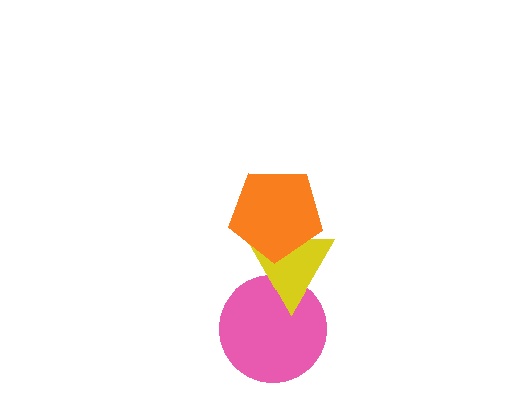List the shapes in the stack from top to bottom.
From top to bottom: the orange pentagon, the yellow triangle, the pink circle.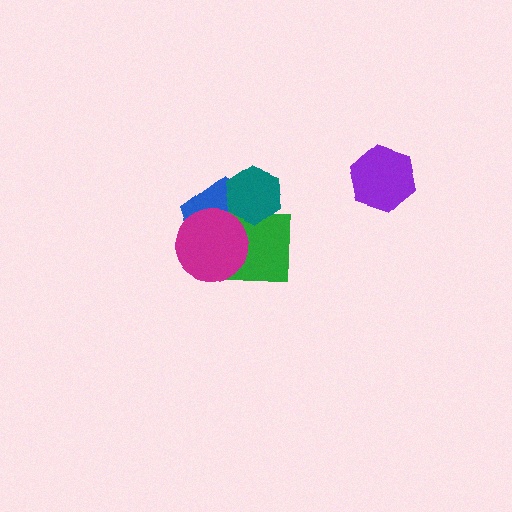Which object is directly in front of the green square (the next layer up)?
The teal hexagon is directly in front of the green square.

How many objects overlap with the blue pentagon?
3 objects overlap with the blue pentagon.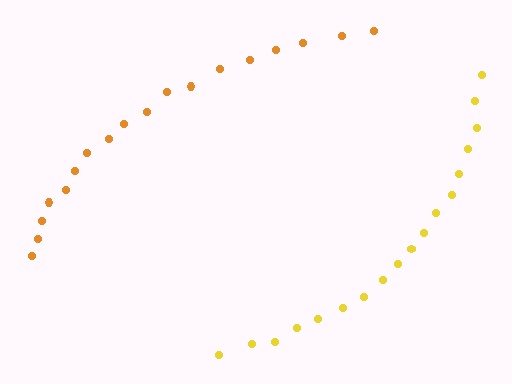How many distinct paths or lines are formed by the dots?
There are 2 distinct paths.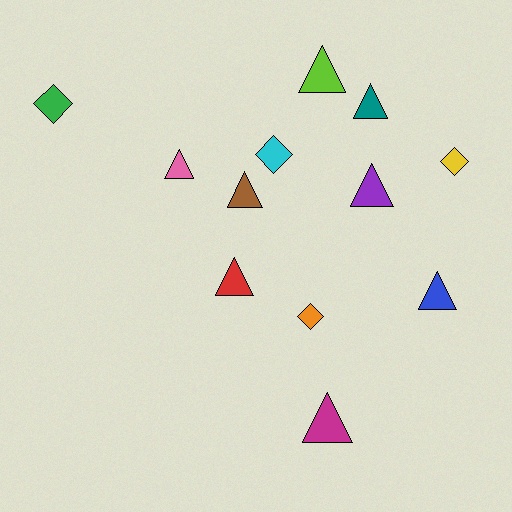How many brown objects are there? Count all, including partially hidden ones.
There is 1 brown object.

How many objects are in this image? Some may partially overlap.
There are 12 objects.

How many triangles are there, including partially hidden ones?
There are 8 triangles.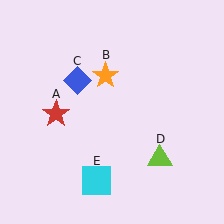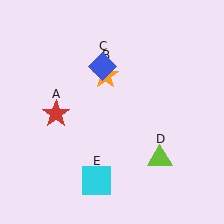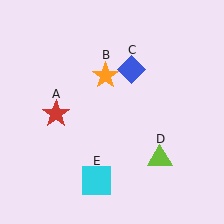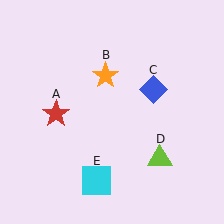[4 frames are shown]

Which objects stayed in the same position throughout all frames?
Red star (object A) and orange star (object B) and lime triangle (object D) and cyan square (object E) remained stationary.